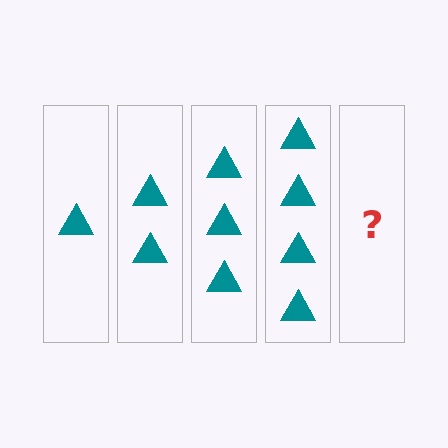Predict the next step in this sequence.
The next step is 5 triangles.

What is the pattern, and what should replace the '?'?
The pattern is that each step adds one more triangle. The '?' should be 5 triangles.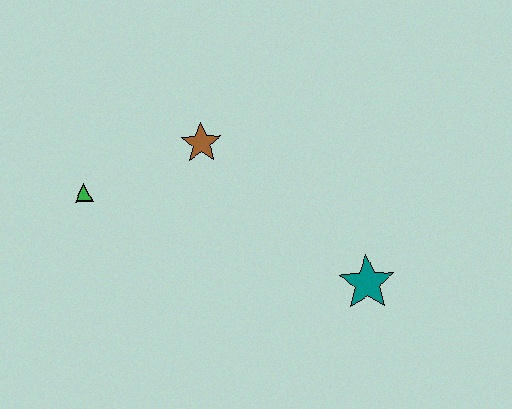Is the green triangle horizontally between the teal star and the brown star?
No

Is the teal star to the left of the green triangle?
No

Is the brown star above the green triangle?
Yes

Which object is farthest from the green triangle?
The teal star is farthest from the green triangle.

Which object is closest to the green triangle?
The brown star is closest to the green triangle.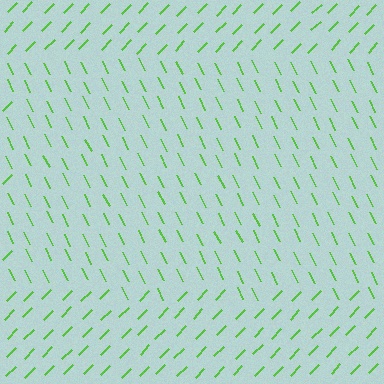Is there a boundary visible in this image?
Yes, there is a texture boundary formed by a change in line orientation.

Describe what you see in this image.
The image is filled with small lime line segments. A rectangle region in the image has lines oriented differently from the surrounding lines, creating a visible texture boundary.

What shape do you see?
I see a rectangle.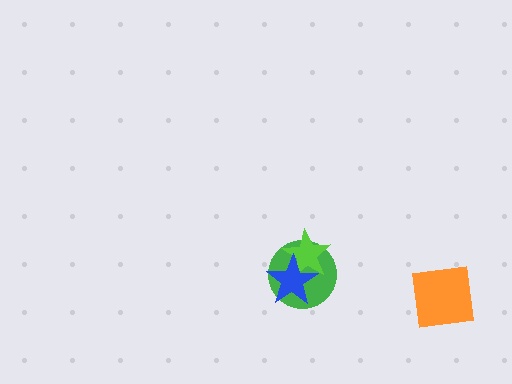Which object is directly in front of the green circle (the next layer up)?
The lime star is directly in front of the green circle.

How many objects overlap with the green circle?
2 objects overlap with the green circle.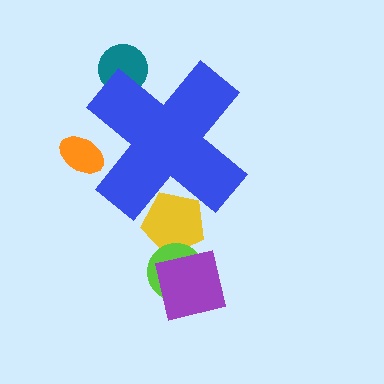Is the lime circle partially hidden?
No, the lime circle is fully visible.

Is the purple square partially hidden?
No, the purple square is fully visible.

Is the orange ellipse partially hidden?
Yes, the orange ellipse is partially hidden behind the blue cross.